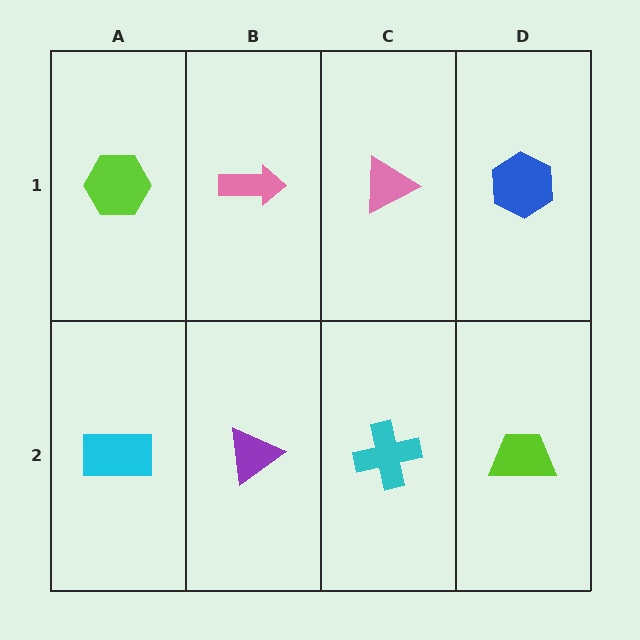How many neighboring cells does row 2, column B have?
3.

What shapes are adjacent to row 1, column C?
A cyan cross (row 2, column C), a pink arrow (row 1, column B), a blue hexagon (row 1, column D).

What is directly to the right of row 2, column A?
A purple triangle.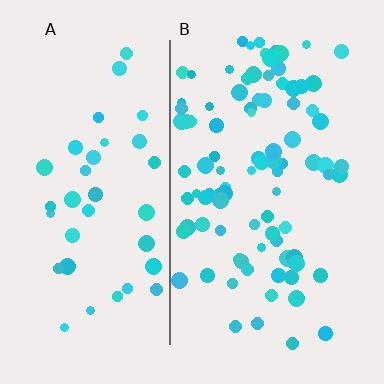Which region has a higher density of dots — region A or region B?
B (the right).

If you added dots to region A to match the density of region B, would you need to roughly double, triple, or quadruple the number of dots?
Approximately double.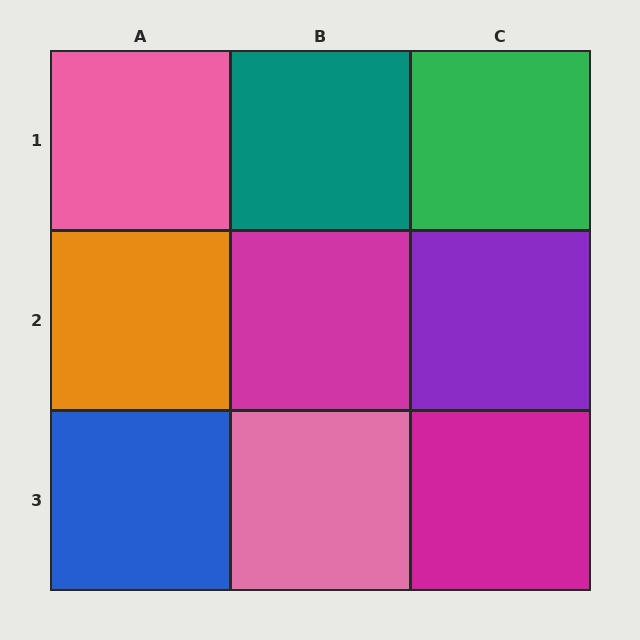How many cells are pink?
2 cells are pink.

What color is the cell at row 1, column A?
Pink.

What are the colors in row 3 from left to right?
Blue, pink, magenta.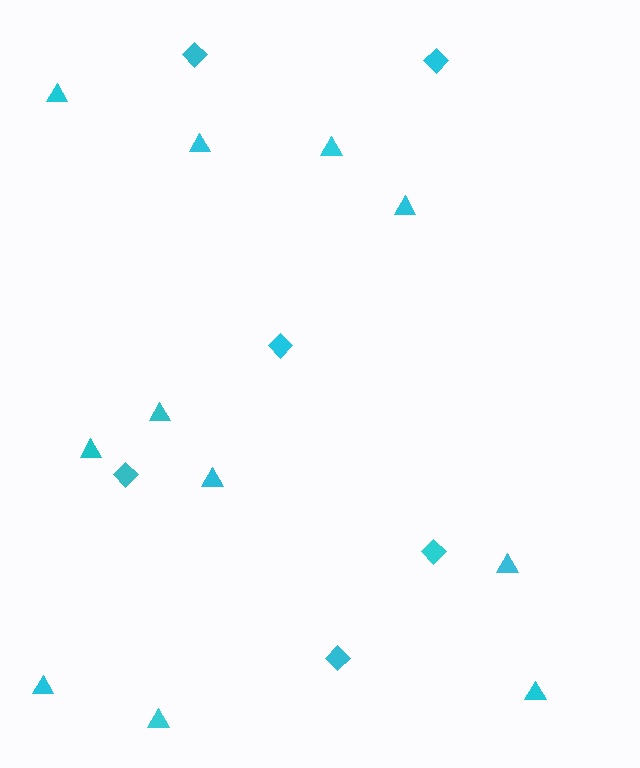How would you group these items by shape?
There are 2 groups: one group of diamonds (6) and one group of triangles (11).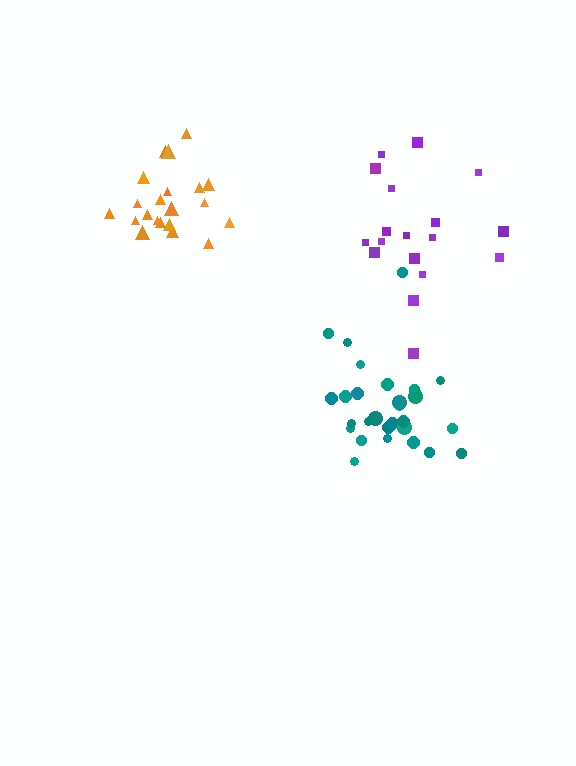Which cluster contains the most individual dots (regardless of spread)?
Teal (29).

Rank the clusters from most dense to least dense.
orange, teal, purple.